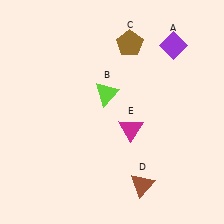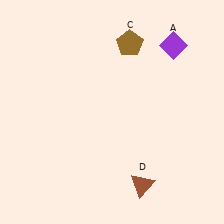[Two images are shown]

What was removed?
The magenta triangle (E), the lime triangle (B) were removed in Image 2.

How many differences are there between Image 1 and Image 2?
There are 2 differences between the two images.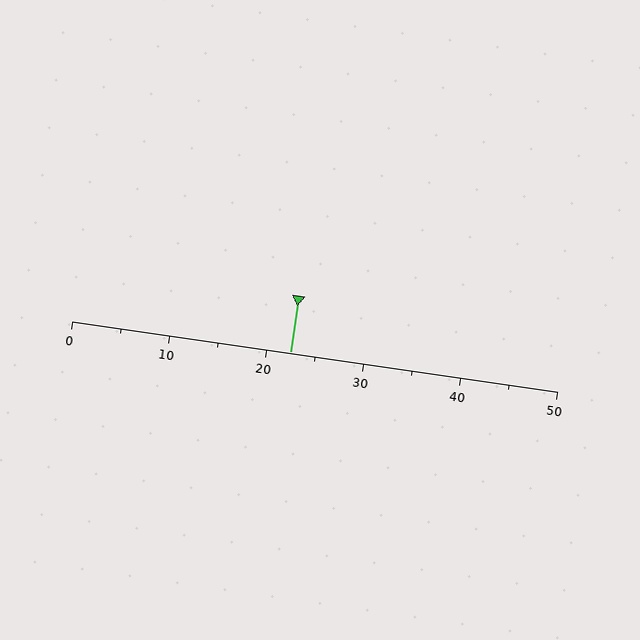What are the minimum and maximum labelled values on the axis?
The axis runs from 0 to 50.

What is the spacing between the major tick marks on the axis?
The major ticks are spaced 10 apart.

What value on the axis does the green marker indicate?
The marker indicates approximately 22.5.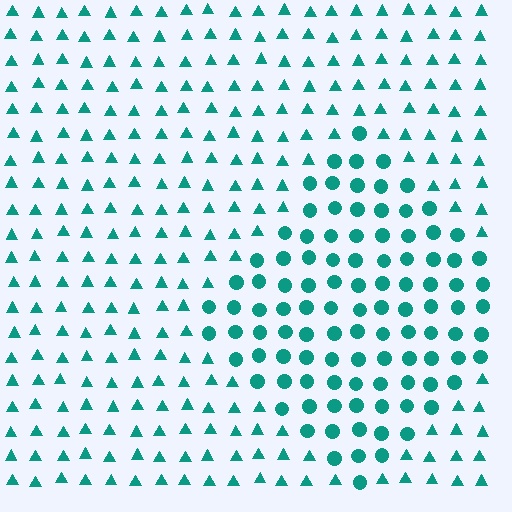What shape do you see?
I see a diamond.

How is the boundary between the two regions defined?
The boundary is defined by a change in element shape: circles inside vs. triangles outside. All elements share the same color and spacing.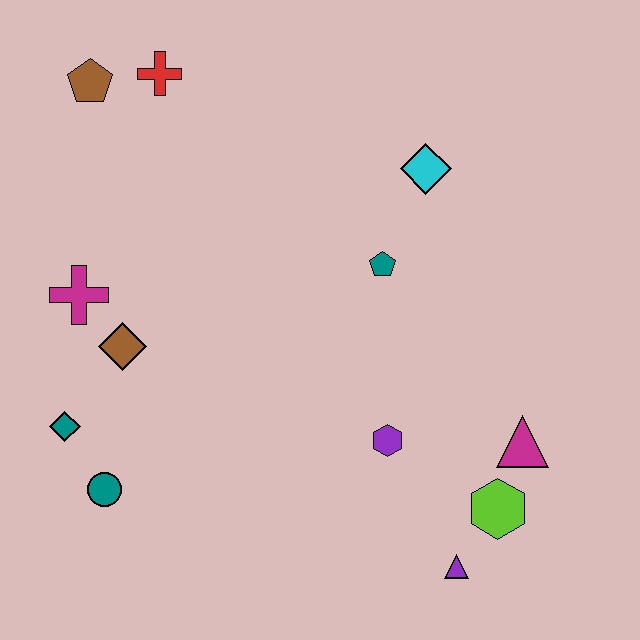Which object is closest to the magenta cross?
The brown diamond is closest to the magenta cross.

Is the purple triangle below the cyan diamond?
Yes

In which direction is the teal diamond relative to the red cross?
The teal diamond is below the red cross.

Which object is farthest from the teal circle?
The cyan diamond is farthest from the teal circle.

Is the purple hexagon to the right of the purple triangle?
No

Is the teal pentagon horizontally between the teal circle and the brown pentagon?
No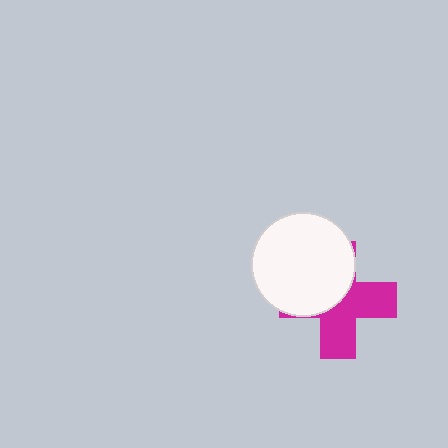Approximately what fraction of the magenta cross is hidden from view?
Roughly 49% of the magenta cross is hidden behind the white circle.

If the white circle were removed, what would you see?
You would see the complete magenta cross.